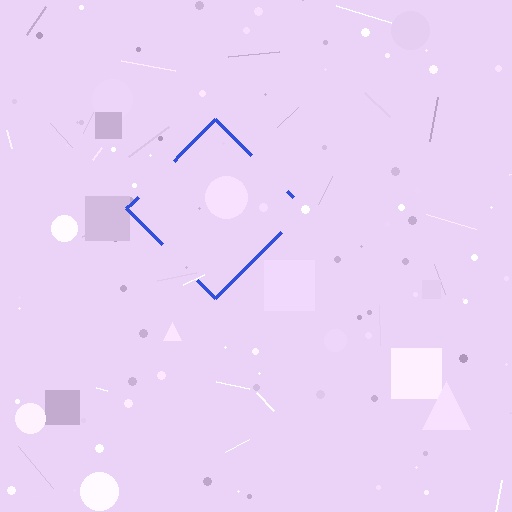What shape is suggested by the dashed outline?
The dashed outline suggests a diamond.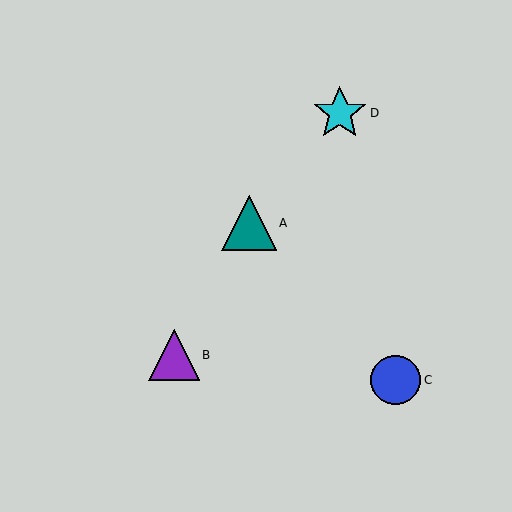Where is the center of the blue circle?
The center of the blue circle is at (396, 380).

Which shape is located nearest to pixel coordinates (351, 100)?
The cyan star (labeled D) at (340, 113) is nearest to that location.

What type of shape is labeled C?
Shape C is a blue circle.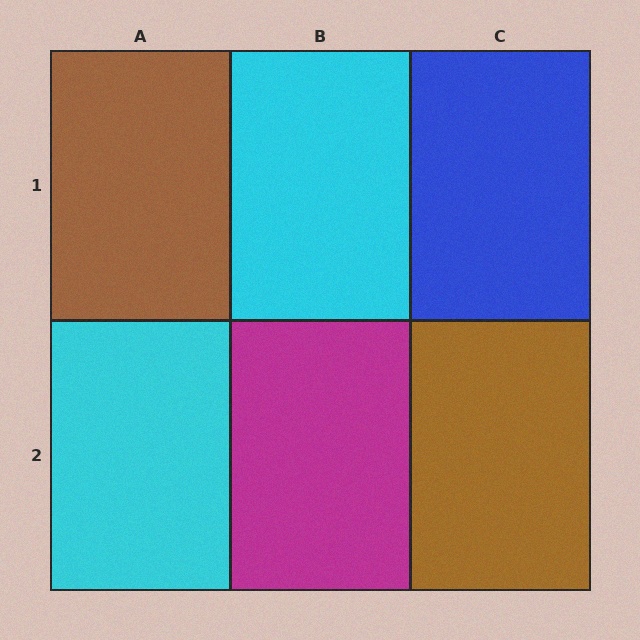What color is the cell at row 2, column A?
Cyan.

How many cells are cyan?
2 cells are cyan.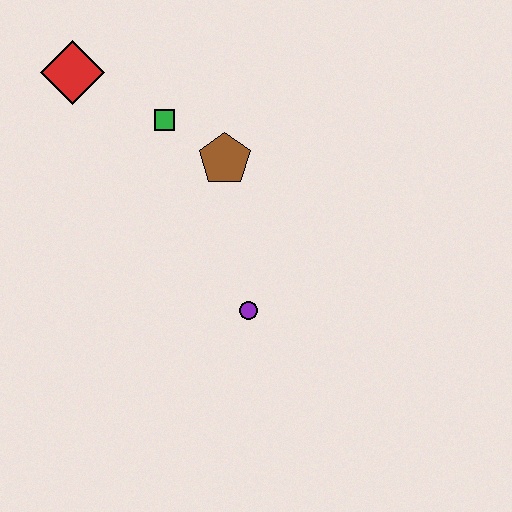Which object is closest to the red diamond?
The green square is closest to the red diamond.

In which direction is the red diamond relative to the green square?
The red diamond is to the left of the green square.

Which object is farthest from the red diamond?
The purple circle is farthest from the red diamond.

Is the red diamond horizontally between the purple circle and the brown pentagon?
No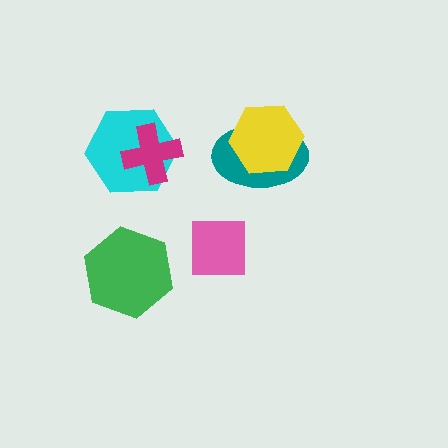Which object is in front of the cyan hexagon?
The magenta cross is in front of the cyan hexagon.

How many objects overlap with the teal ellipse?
1 object overlaps with the teal ellipse.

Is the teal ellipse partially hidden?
Yes, it is partially covered by another shape.